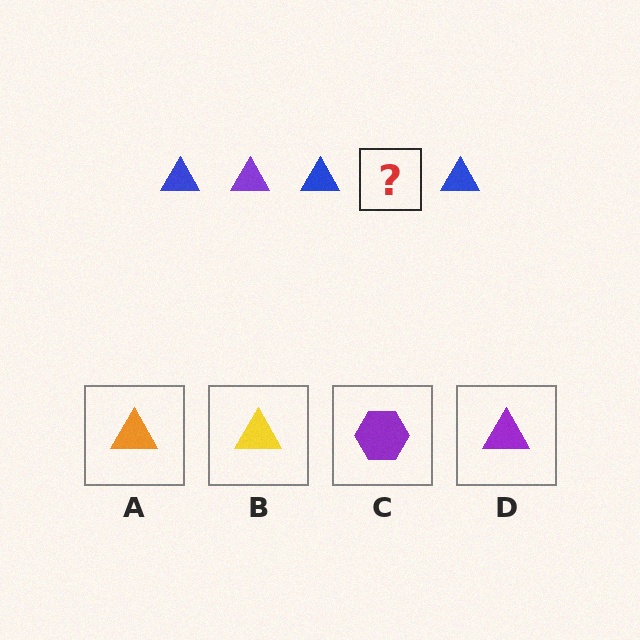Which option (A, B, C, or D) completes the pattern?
D.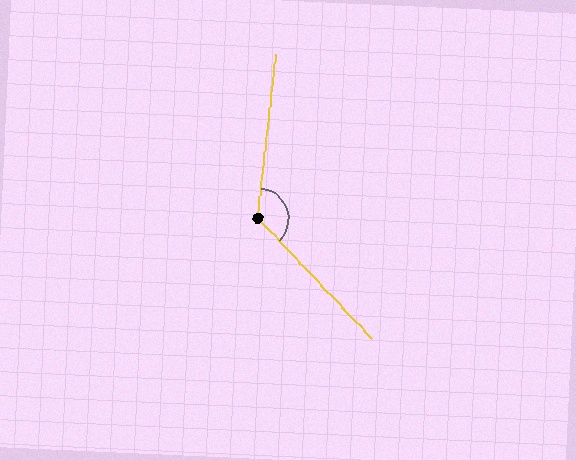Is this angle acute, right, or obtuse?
It is obtuse.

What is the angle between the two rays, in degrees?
Approximately 130 degrees.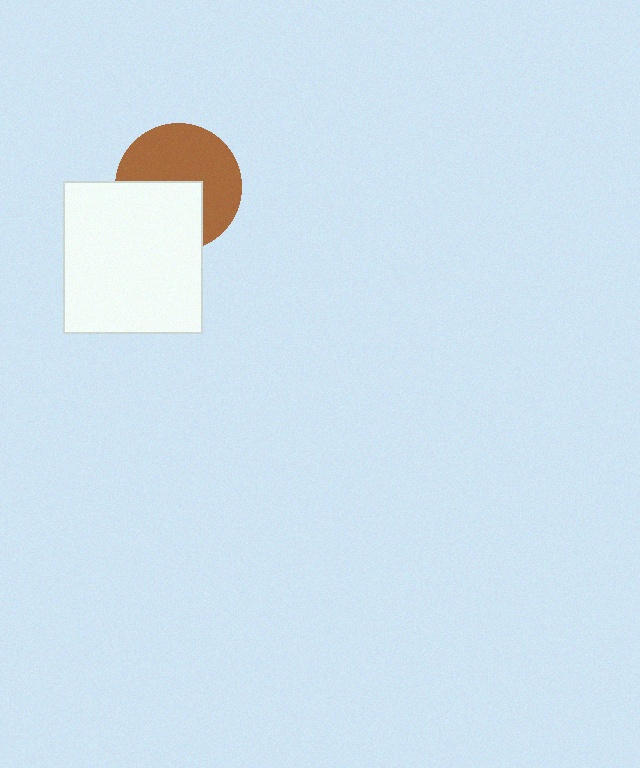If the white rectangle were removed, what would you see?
You would see the complete brown circle.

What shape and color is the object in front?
The object in front is a white rectangle.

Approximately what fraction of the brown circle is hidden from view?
Roughly 41% of the brown circle is hidden behind the white rectangle.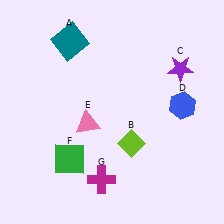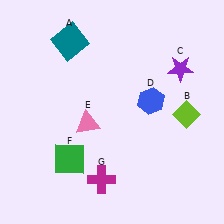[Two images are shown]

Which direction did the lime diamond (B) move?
The lime diamond (B) moved right.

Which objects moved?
The objects that moved are: the lime diamond (B), the blue hexagon (D).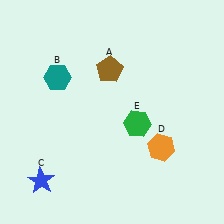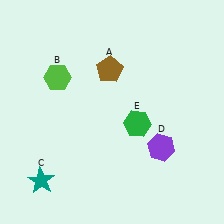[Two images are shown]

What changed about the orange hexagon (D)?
In Image 1, D is orange. In Image 2, it changed to purple.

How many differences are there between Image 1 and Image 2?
There are 3 differences between the two images.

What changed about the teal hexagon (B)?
In Image 1, B is teal. In Image 2, it changed to lime.